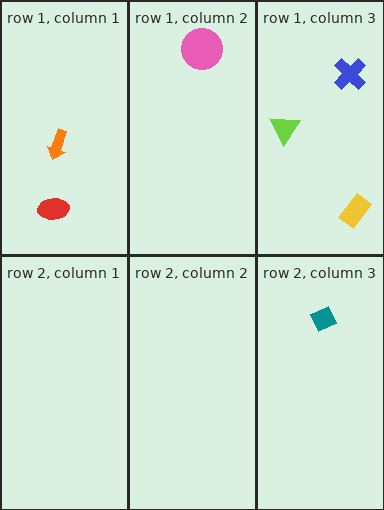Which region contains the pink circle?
The row 1, column 2 region.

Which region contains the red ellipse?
The row 1, column 1 region.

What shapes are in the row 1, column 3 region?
The lime triangle, the yellow rectangle, the blue cross.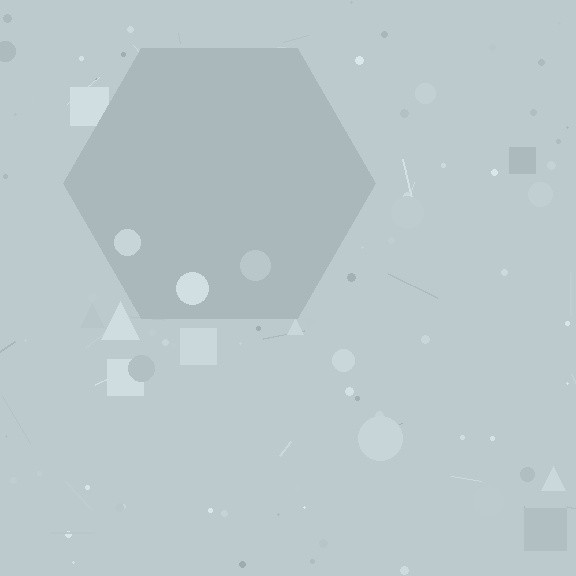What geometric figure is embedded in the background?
A hexagon is embedded in the background.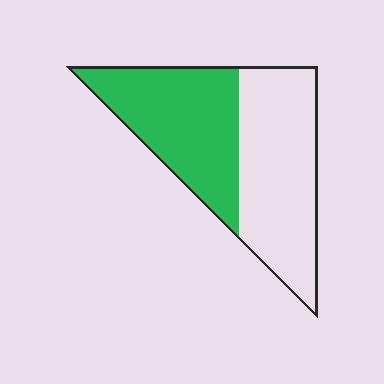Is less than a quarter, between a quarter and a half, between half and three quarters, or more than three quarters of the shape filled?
Between a quarter and a half.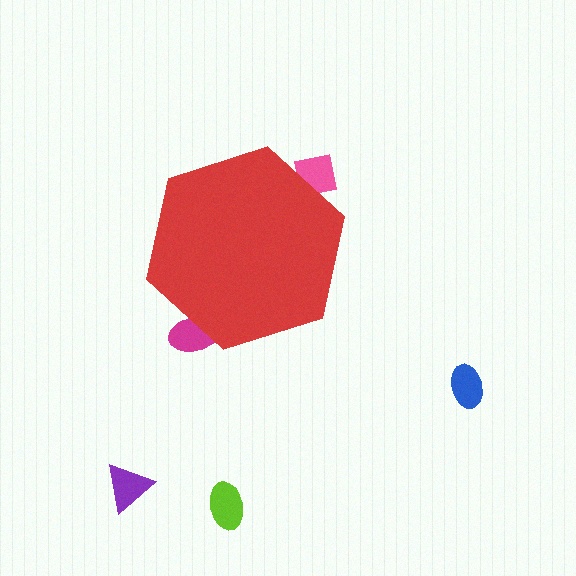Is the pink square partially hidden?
Yes, the pink square is partially hidden behind the red hexagon.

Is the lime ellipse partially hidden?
No, the lime ellipse is fully visible.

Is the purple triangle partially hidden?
No, the purple triangle is fully visible.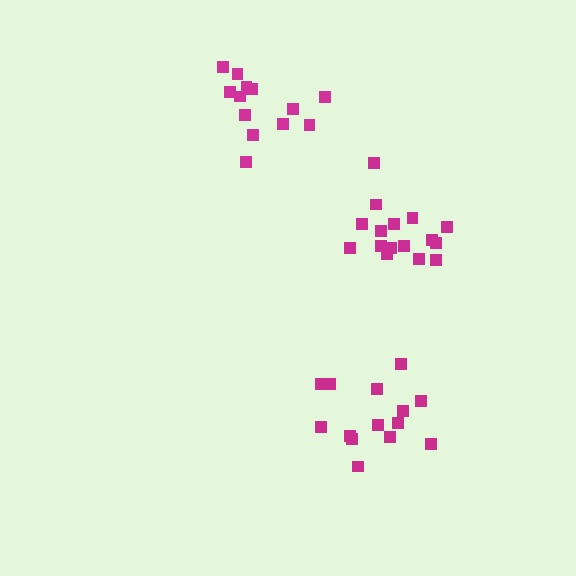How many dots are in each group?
Group 1: 13 dots, Group 2: 14 dots, Group 3: 16 dots (43 total).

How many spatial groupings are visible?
There are 3 spatial groupings.